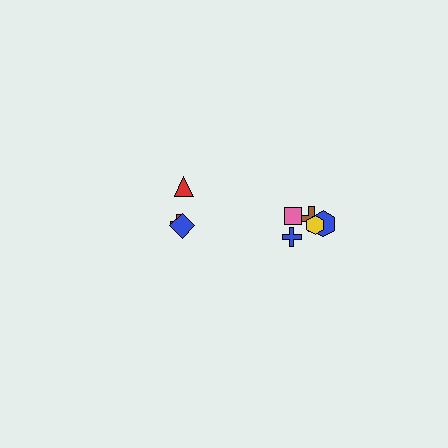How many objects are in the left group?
There are 3 objects.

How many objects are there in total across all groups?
There are 8 objects.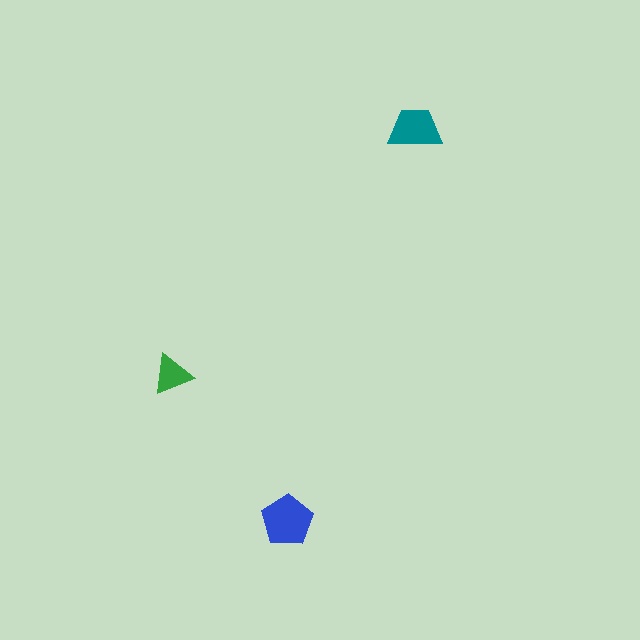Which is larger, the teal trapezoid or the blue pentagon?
The blue pentagon.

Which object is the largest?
The blue pentagon.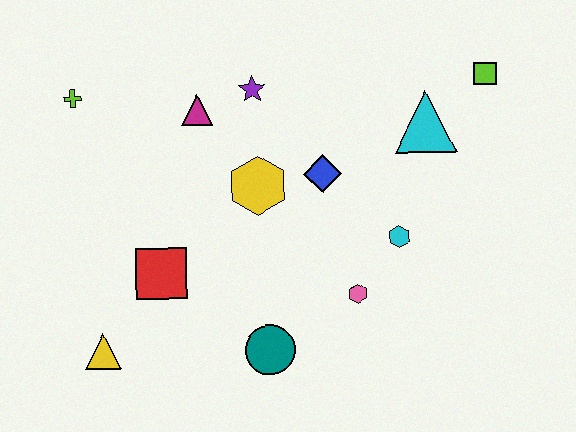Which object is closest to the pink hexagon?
The cyan hexagon is closest to the pink hexagon.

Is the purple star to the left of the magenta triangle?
No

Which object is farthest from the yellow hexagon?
The lime square is farthest from the yellow hexagon.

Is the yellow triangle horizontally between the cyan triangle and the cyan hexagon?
No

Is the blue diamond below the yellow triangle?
No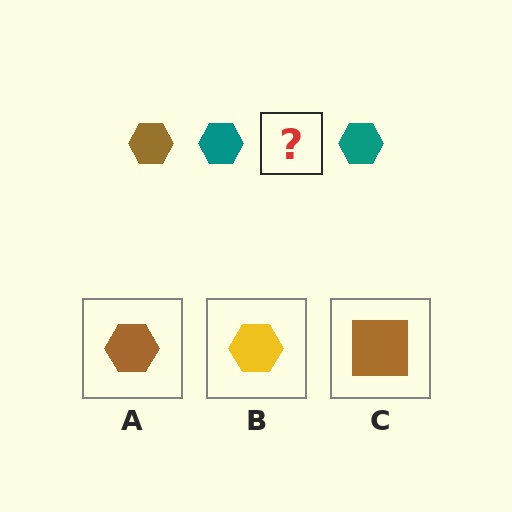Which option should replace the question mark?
Option A.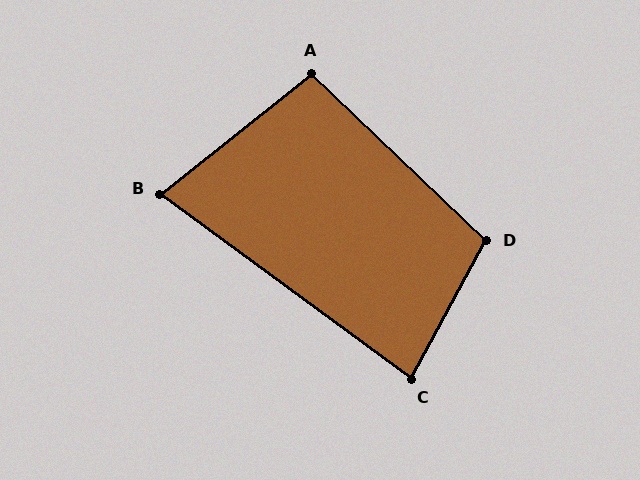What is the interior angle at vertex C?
Approximately 82 degrees (acute).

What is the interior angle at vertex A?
Approximately 98 degrees (obtuse).